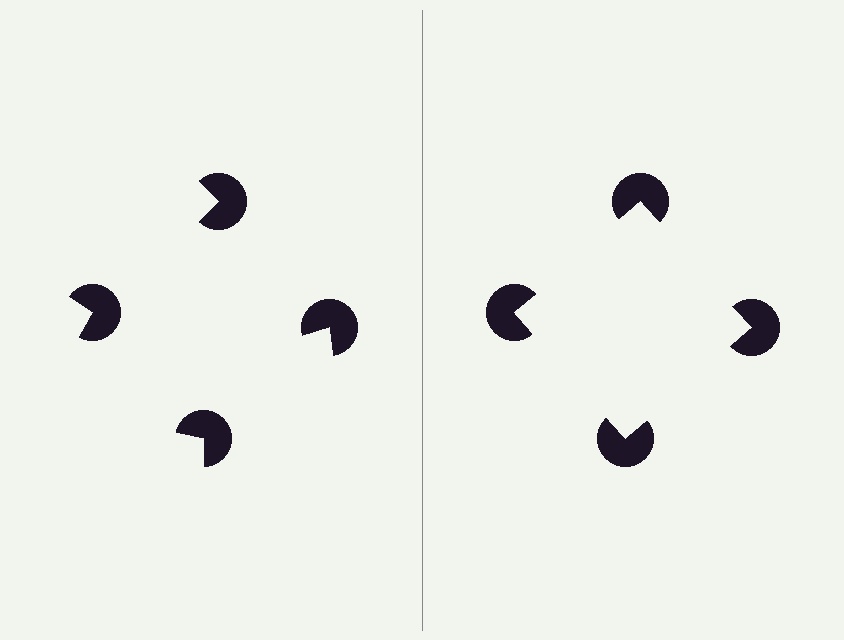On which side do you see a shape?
An illusory square appears on the right side. On the left side the wedge cuts are rotated, so no coherent shape forms.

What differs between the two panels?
The pac-man discs are positioned identically on both sides; only the wedge orientations differ. On the right they align to a square; on the left they are misaligned.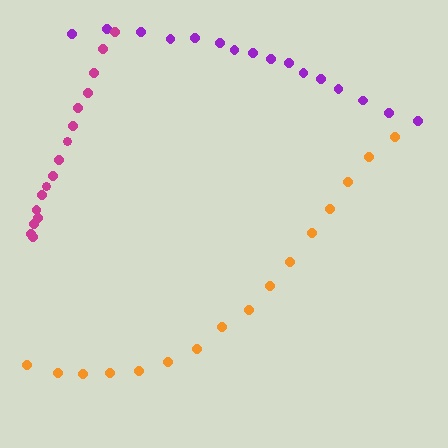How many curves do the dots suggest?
There are 3 distinct paths.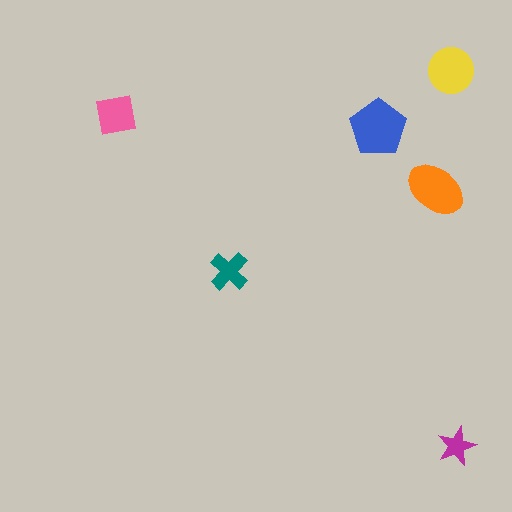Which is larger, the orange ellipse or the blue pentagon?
The blue pentagon.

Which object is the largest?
The blue pentagon.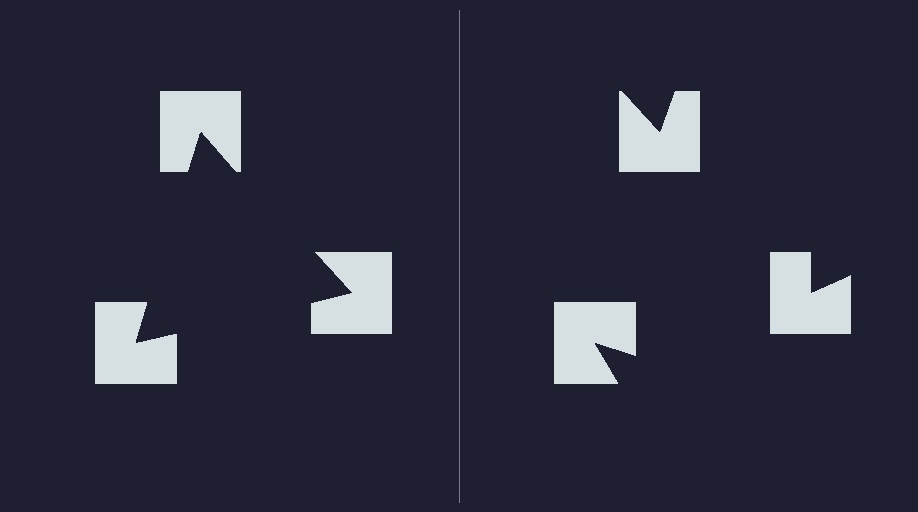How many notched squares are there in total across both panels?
6 — 3 on each side.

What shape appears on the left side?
An illusory triangle.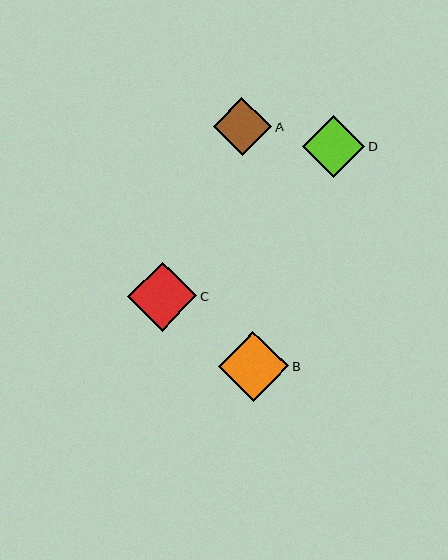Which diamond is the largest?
Diamond B is the largest with a size of approximately 70 pixels.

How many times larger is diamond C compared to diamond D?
Diamond C is approximately 1.1 times the size of diamond D.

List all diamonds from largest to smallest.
From largest to smallest: B, C, D, A.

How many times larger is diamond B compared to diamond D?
Diamond B is approximately 1.1 times the size of diamond D.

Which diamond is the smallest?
Diamond A is the smallest with a size of approximately 58 pixels.